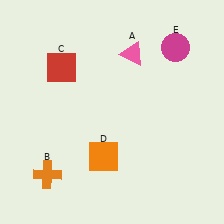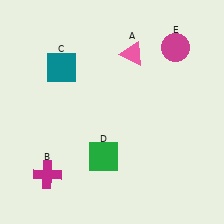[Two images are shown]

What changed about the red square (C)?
In Image 1, C is red. In Image 2, it changed to teal.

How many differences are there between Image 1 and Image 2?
There are 3 differences between the two images.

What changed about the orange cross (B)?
In Image 1, B is orange. In Image 2, it changed to magenta.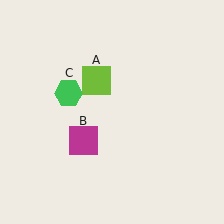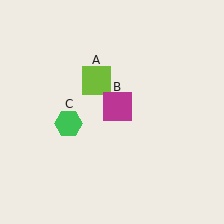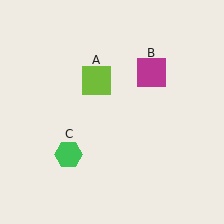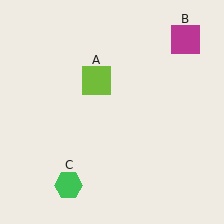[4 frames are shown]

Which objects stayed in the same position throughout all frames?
Lime square (object A) remained stationary.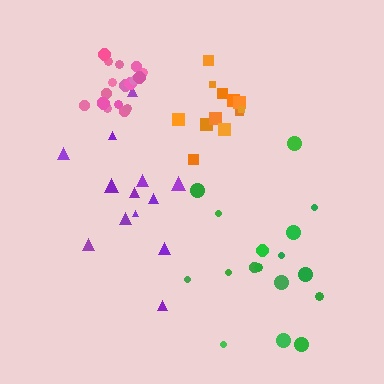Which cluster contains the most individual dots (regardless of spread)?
Pink (18).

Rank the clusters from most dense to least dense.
pink, orange, purple, green.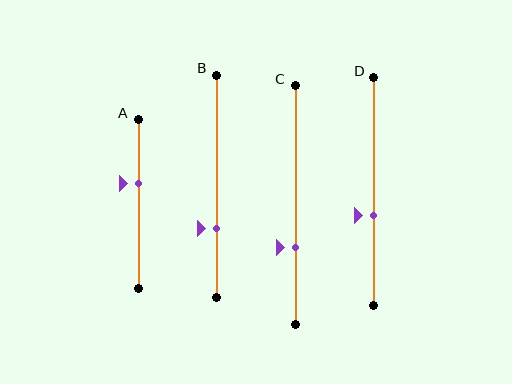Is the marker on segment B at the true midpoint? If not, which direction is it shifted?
No, the marker on segment B is shifted downward by about 19% of the segment length.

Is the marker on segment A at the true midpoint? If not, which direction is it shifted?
No, the marker on segment A is shifted upward by about 12% of the segment length.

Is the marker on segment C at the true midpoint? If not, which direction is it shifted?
No, the marker on segment C is shifted downward by about 18% of the segment length.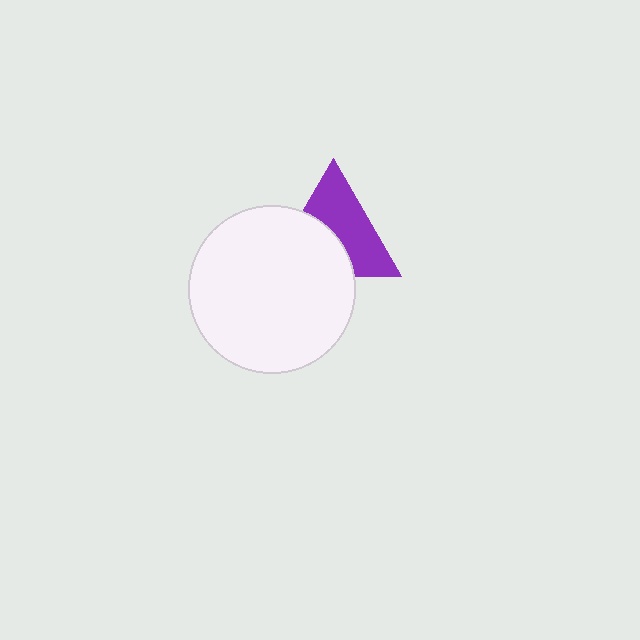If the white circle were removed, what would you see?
You would see the complete purple triangle.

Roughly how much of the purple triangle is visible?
About half of it is visible (roughly 56%).